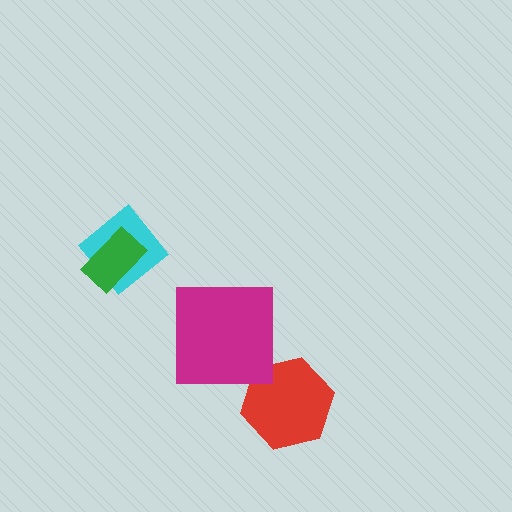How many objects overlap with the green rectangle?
1 object overlaps with the green rectangle.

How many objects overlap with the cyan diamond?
1 object overlaps with the cyan diamond.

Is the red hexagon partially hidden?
No, no other shape covers it.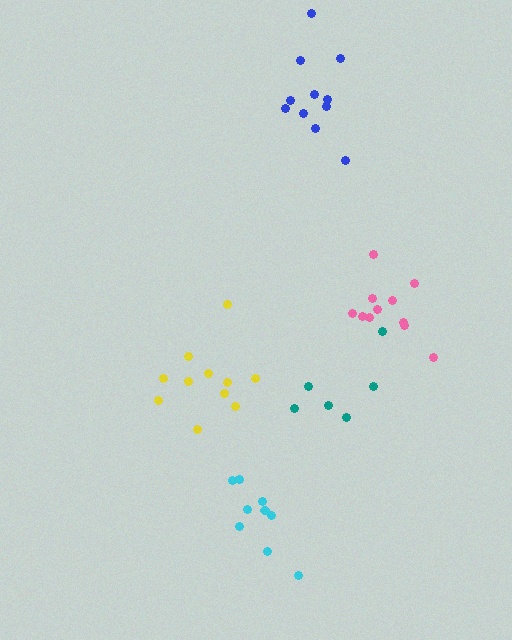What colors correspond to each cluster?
The clusters are colored: teal, pink, blue, yellow, cyan.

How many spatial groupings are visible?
There are 5 spatial groupings.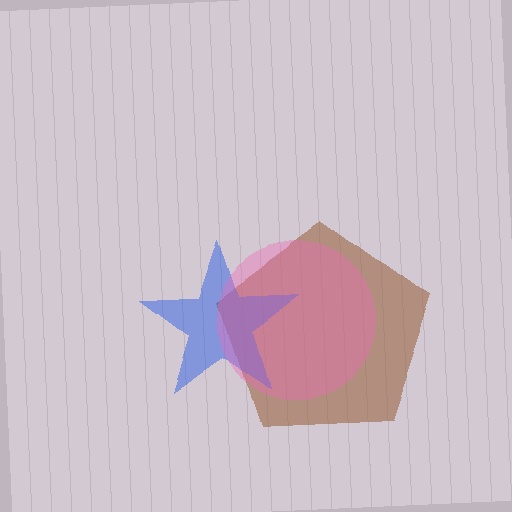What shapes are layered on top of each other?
The layered shapes are: a brown pentagon, a blue star, a pink circle.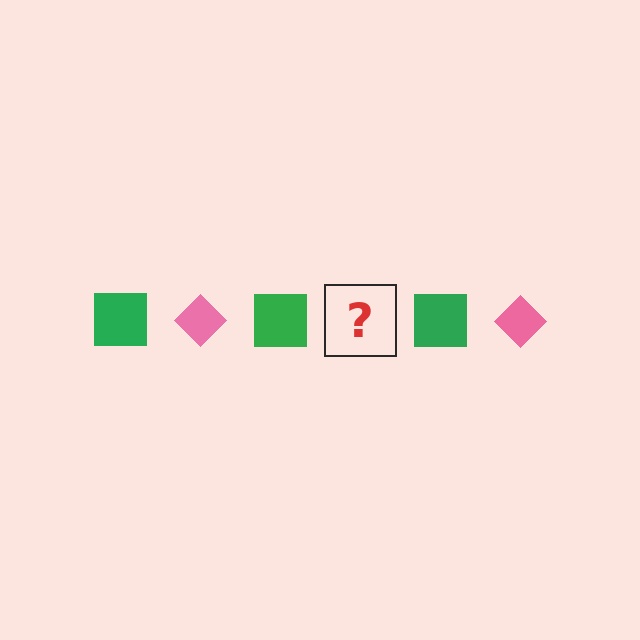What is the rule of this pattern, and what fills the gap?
The rule is that the pattern alternates between green square and pink diamond. The gap should be filled with a pink diamond.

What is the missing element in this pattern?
The missing element is a pink diamond.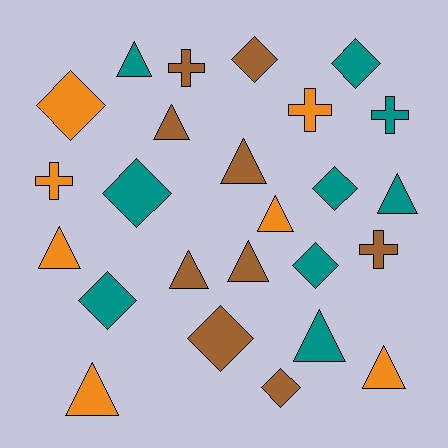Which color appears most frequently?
Brown, with 9 objects.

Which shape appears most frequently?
Triangle, with 11 objects.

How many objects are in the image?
There are 25 objects.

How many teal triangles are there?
There are 3 teal triangles.